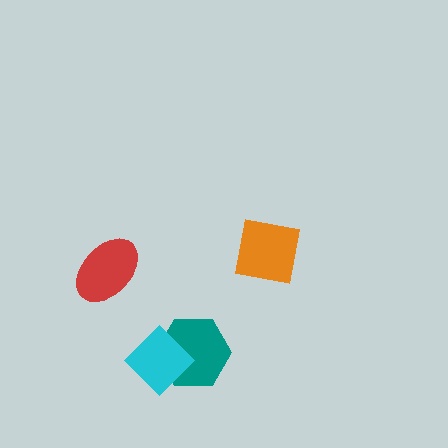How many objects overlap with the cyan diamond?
1 object overlaps with the cyan diamond.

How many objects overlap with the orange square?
0 objects overlap with the orange square.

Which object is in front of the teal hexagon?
The cyan diamond is in front of the teal hexagon.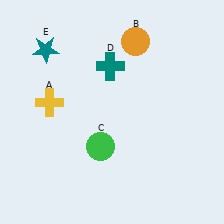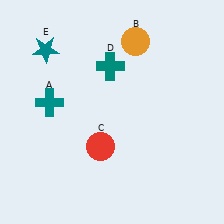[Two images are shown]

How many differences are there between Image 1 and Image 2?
There are 2 differences between the two images.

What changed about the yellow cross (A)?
In Image 1, A is yellow. In Image 2, it changed to teal.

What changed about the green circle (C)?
In Image 1, C is green. In Image 2, it changed to red.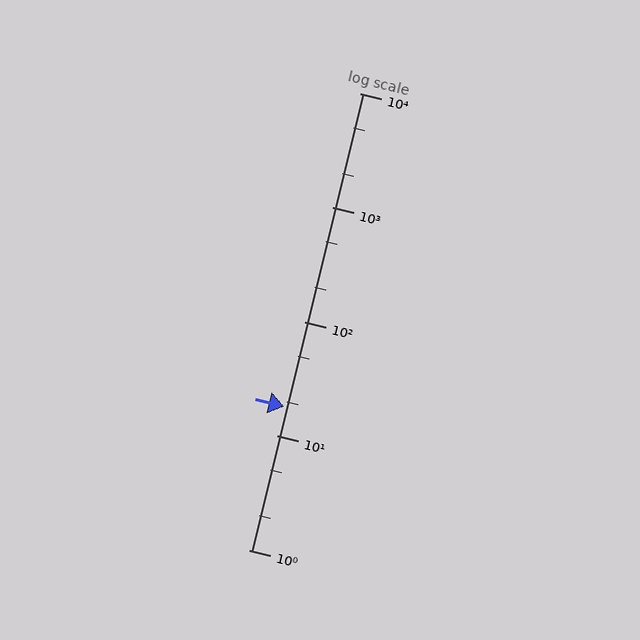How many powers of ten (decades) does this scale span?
The scale spans 4 decades, from 1 to 10000.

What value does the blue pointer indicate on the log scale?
The pointer indicates approximately 18.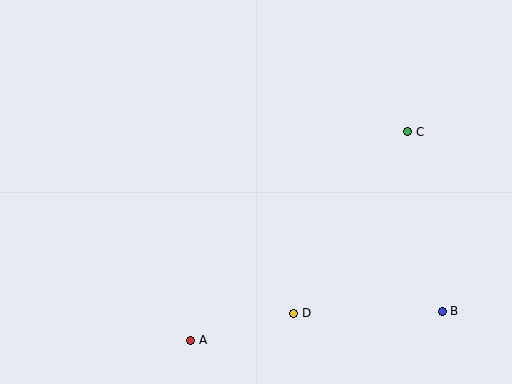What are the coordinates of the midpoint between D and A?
The midpoint between D and A is at (242, 327).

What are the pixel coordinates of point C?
Point C is at (408, 132).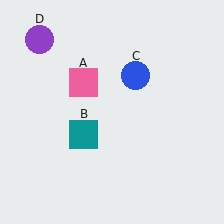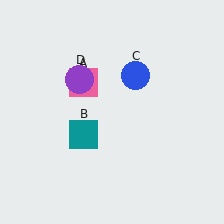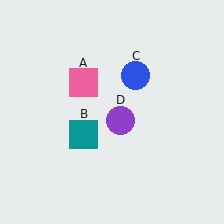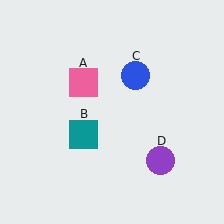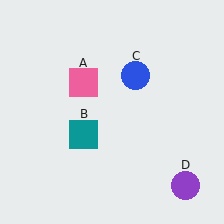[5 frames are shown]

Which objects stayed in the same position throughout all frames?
Pink square (object A) and teal square (object B) and blue circle (object C) remained stationary.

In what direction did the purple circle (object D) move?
The purple circle (object D) moved down and to the right.